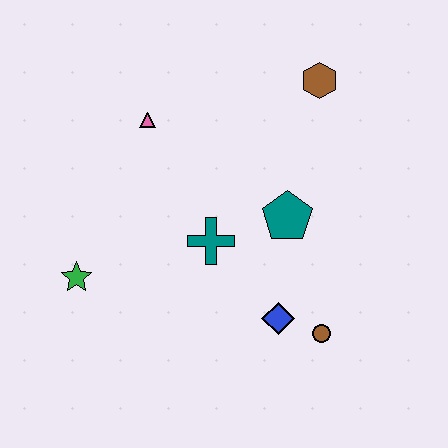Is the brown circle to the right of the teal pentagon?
Yes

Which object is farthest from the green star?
The brown hexagon is farthest from the green star.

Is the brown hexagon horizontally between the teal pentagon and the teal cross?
No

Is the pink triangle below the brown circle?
No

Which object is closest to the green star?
The teal cross is closest to the green star.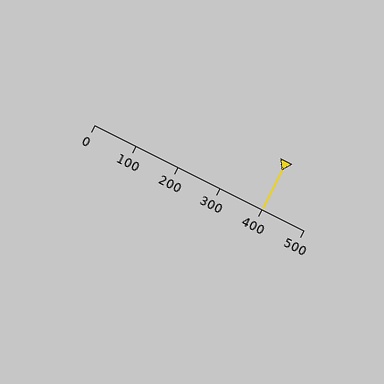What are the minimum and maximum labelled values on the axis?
The axis runs from 0 to 500.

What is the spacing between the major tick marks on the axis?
The major ticks are spaced 100 apart.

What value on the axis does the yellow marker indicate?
The marker indicates approximately 400.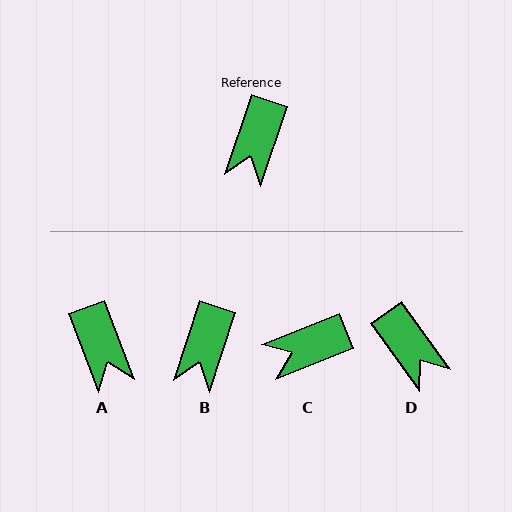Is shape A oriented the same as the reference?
No, it is off by about 39 degrees.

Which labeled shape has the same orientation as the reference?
B.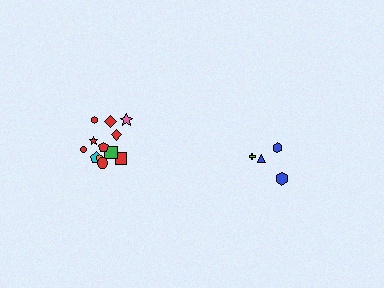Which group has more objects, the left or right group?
The left group.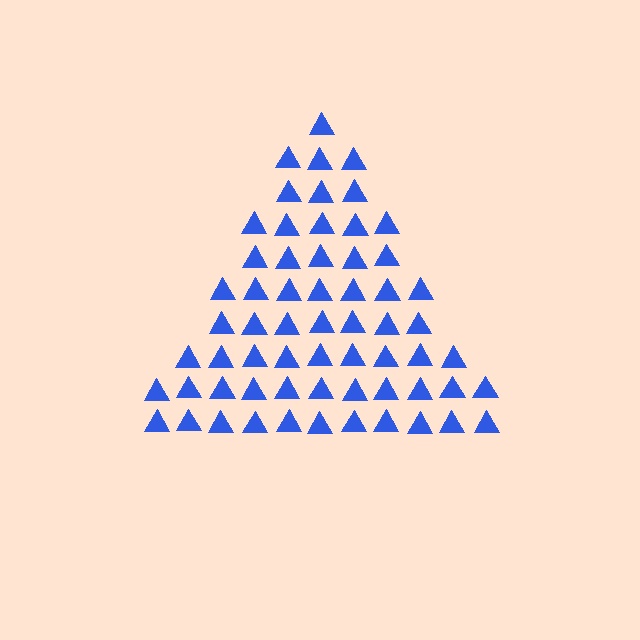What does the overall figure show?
The overall figure shows a triangle.